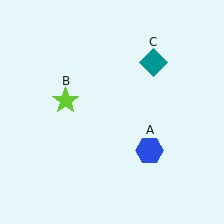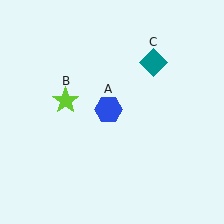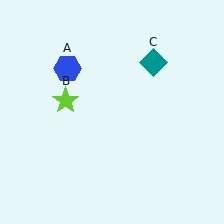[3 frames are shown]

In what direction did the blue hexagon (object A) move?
The blue hexagon (object A) moved up and to the left.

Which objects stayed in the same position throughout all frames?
Lime star (object B) and teal diamond (object C) remained stationary.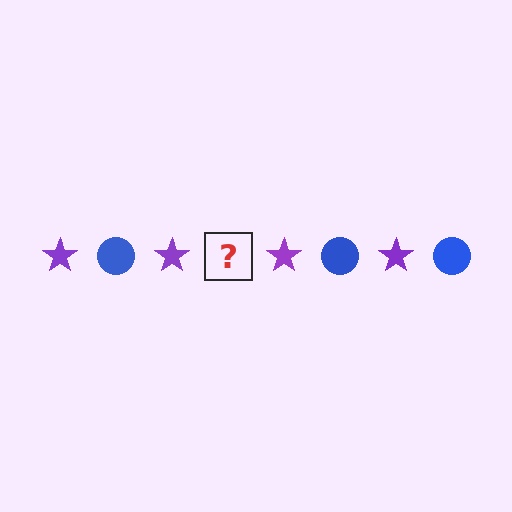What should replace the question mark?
The question mark should be replaced with a blue circle.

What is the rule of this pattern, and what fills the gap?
The rule is that the pattern alternates between purple star and blue circle. The gap should be filled with a blue circle.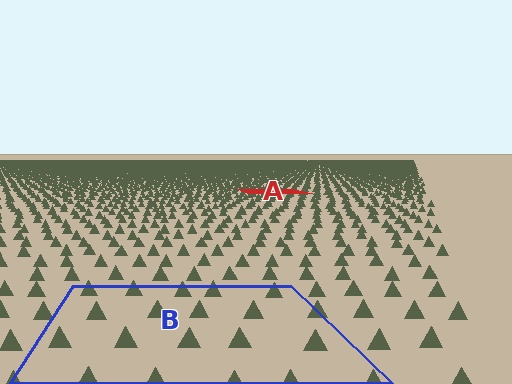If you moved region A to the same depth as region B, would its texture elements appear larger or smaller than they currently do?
They would appear larger. At a closer depth, the same texture elements are projected at a bigger on-screen size.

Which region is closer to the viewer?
Region B is closer. The texture elements there are larger and more spread out.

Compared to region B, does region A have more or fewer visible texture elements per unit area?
Region A has more texture elements per unit area — they are packed more densely because it is farther away.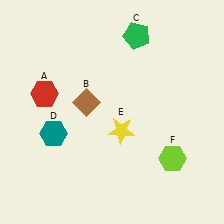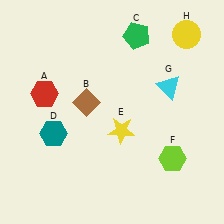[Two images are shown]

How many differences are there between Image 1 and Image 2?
There are 2 differences between the two images.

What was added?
A cyan triangle (G), a yellow circle (H) were added in Image 2.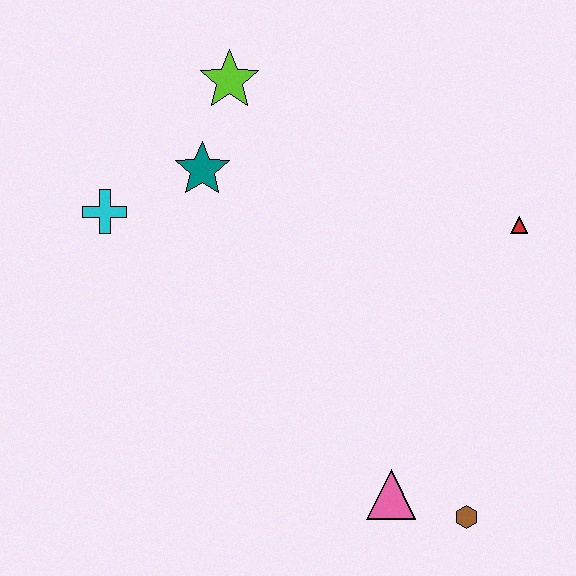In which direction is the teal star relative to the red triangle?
The teal star is to the left of the red triangle.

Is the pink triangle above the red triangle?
No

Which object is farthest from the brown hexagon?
The lime star is farthest from the brown hexagon.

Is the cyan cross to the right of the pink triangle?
No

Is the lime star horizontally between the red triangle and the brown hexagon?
No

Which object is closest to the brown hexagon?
The pink triangle is closest to the brown hexagon.